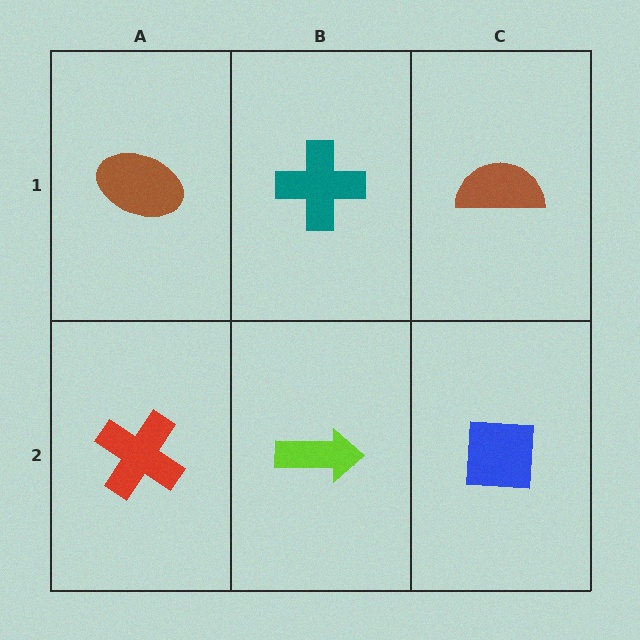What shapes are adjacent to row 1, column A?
A red cross (row 2, column A), a teal cross (row 1, column B).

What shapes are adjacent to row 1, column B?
A lime arrow (row 2, column B), a brown ellipse (row 1, column A), a brown semicircle (row 1, column C).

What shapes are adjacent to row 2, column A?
A brown ellipse (row 1, column A), a lime arrow (row 2, column B).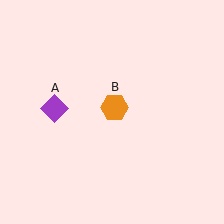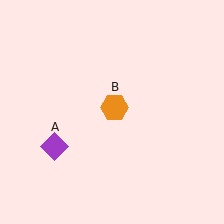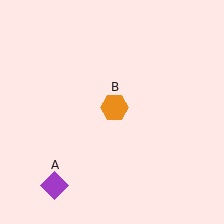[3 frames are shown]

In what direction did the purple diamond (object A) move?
The purple diamond (object A) moved down.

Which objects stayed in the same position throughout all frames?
Orange hexagon (object B) remained stationary.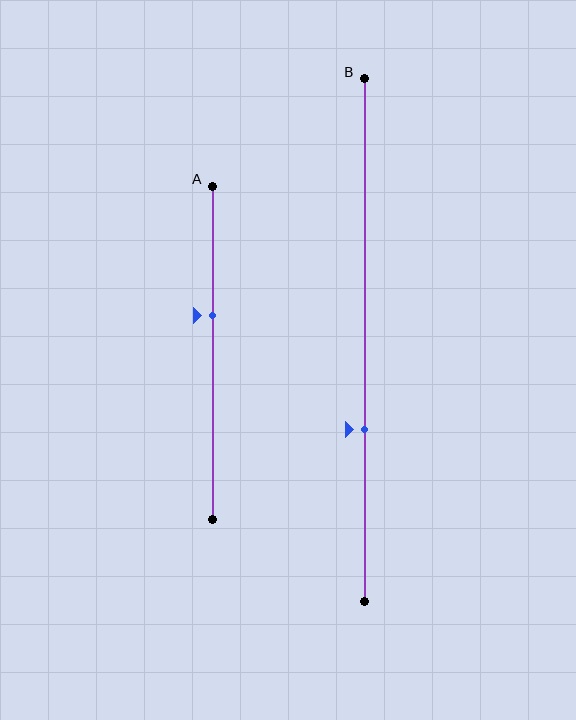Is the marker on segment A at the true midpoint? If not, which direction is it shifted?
No, the marker on segment A is shifted upward by about 11% of the segment length.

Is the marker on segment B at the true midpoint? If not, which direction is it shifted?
No, the marker on segment B is shifted downward by about 17% of the segment length.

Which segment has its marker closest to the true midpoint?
Segment A has its marker closest to the true midpoint.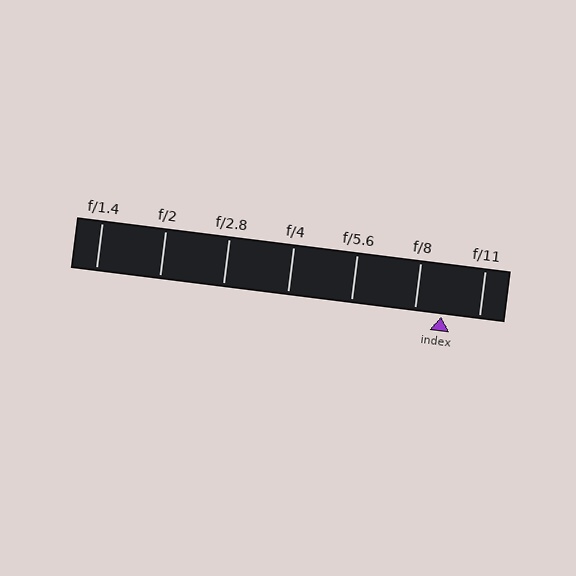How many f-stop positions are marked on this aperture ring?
There are 7 f-stop positions marked.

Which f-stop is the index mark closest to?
The index mark is closest to f/8.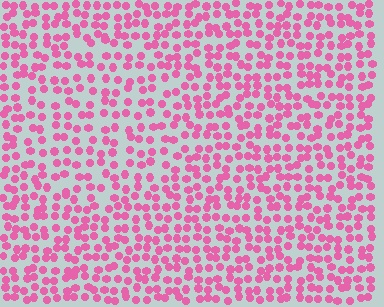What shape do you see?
I see a circle.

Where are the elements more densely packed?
The elements are more densely packed outside the circle boundary.